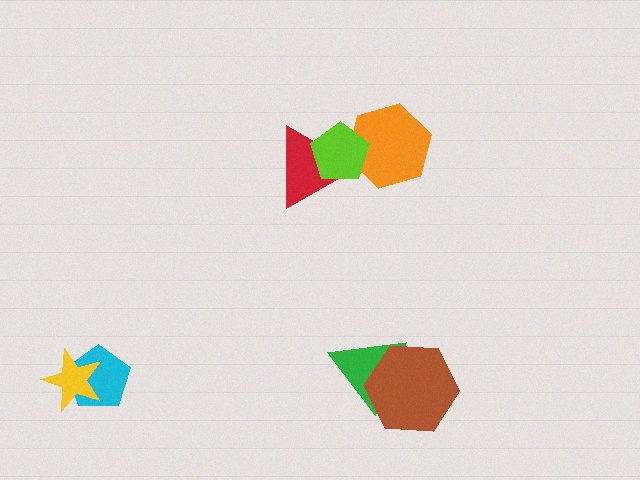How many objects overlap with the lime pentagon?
2 objects overlap with the lime pentagon.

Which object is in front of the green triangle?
The brown hexagon is in front of the green triangle.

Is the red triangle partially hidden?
Yes, it is partially covered by another shape.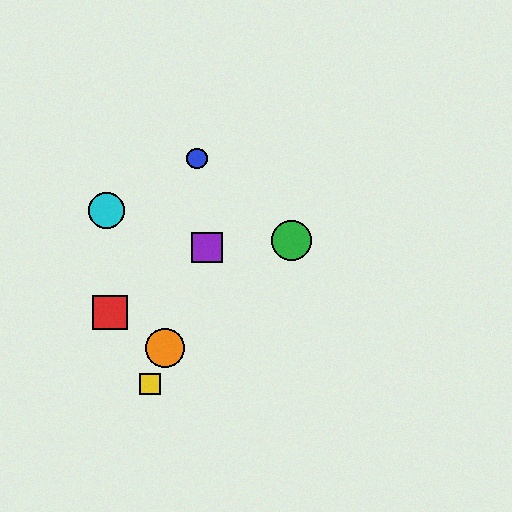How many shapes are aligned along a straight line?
3 shapes (the yellow square, the purple square, the orange circle) are aligned along a straight line.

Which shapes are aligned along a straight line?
The yellow square, the purple square, the orange circle are aligned along a straight line.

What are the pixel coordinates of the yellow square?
The yellow square is at (150, 384).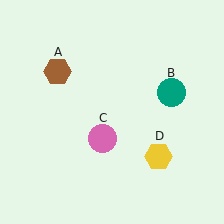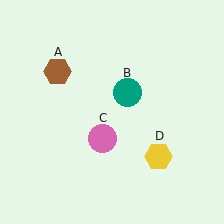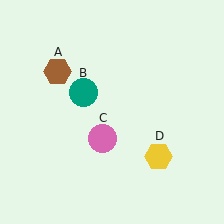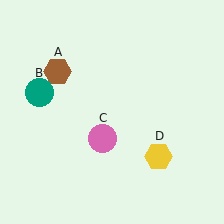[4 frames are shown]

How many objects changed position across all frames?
1 object changed position: teal circle (object B).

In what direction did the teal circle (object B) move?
The teal circle (object B) moved left.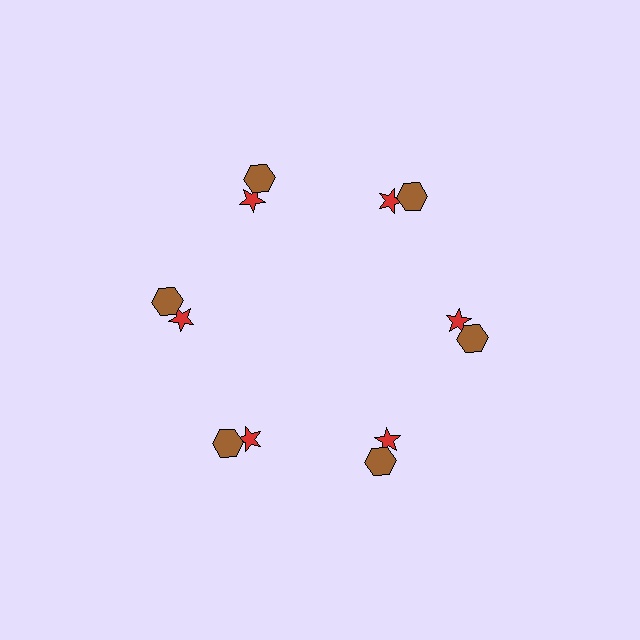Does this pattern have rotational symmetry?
Yes, this pattern has 6-fold rotational symmetry. It looks the same after rotating 60 degrees around the center.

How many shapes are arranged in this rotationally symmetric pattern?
There are 12 shapes, arranged in 6 groups of 2.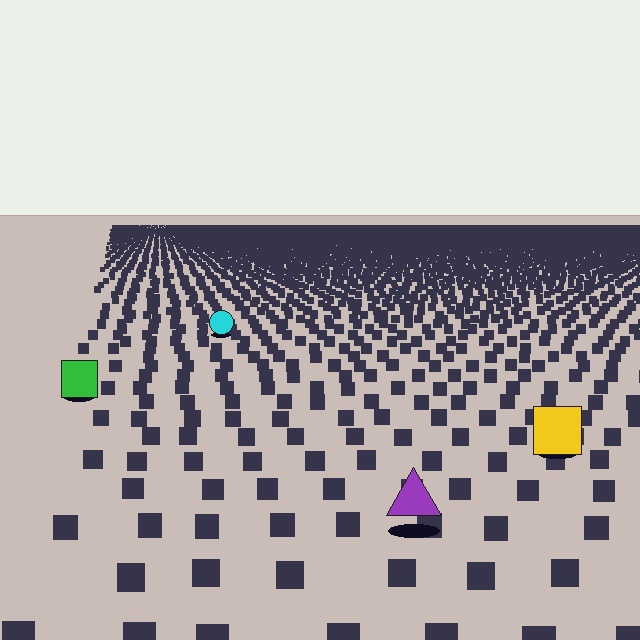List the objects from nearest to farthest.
From nearest to farthest: the purple triangle, the yellow square, the green square, the cyan circle.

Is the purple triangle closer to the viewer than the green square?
Yes. The purple triangle is closer — you can tell from the texture gradient: the ground texture is coarser near it.